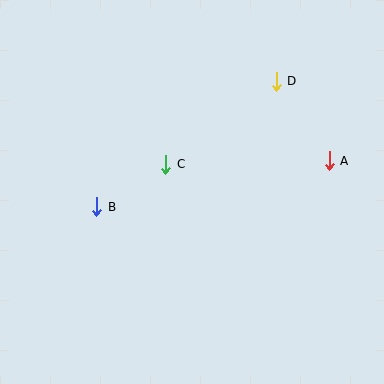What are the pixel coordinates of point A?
Point A is at (329, 161).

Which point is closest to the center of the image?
Point C at (166, 164) is closest to the center.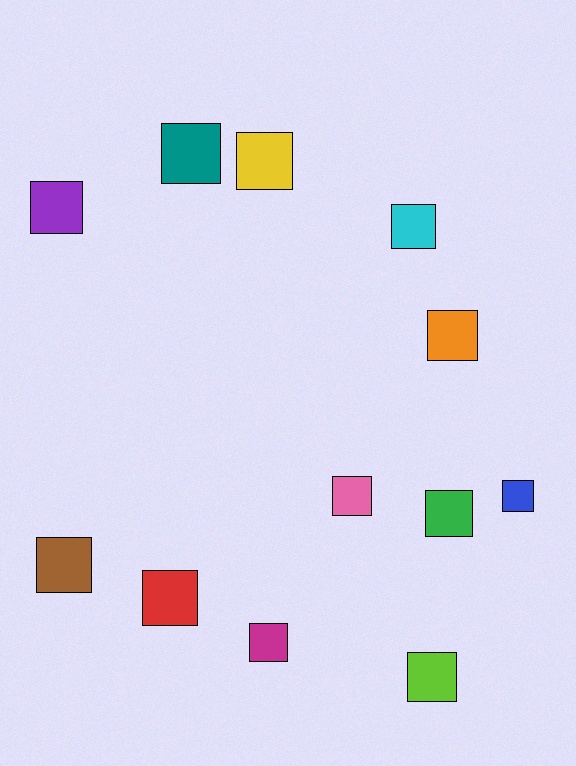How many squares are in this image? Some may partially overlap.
There are 12 squares.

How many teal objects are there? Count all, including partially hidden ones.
There is 1 teal object.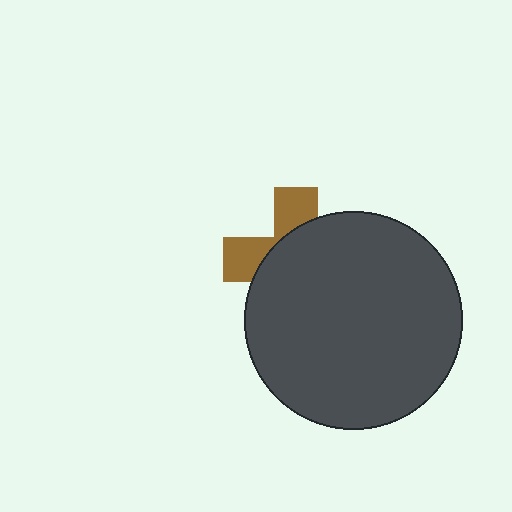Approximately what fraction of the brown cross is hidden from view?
Roughly 67% of the brown cross is hidden behind the dark gray circle.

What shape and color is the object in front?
The object in front is a dark gray circle.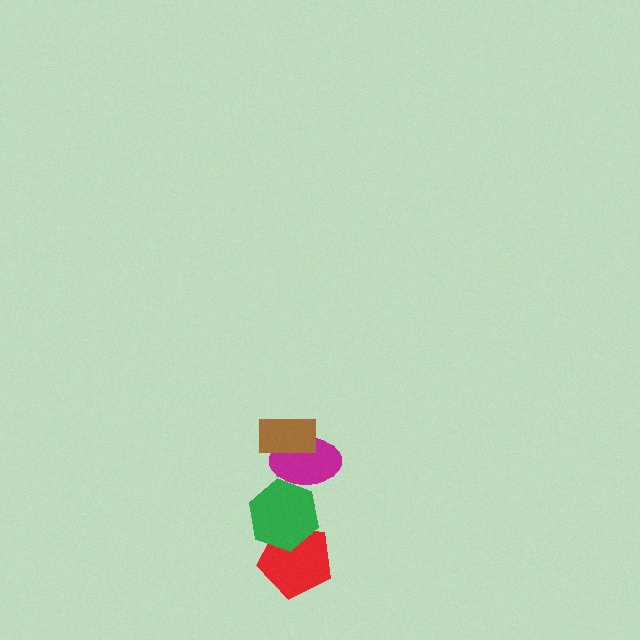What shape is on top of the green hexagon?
The magenta ellipse is on top of the green hexagon.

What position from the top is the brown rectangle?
The brown rectangle is 1st from the top.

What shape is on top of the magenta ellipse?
The brown rectangle is on top of the magenta ellipse.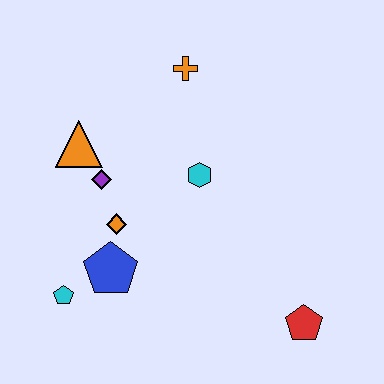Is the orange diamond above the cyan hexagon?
No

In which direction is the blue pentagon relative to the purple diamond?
The blue pentagon is below the purple diamond.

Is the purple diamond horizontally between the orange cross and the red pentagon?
No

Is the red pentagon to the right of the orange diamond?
Yes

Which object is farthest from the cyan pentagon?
The orange cross is farthest from the cyan pentagon.